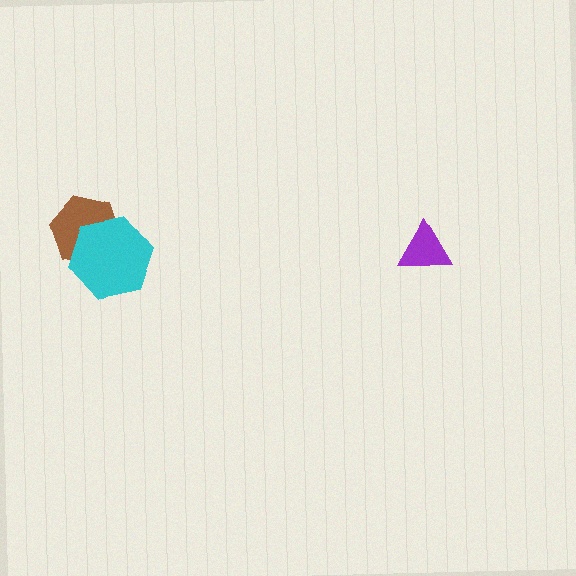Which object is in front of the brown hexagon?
The cyan hexagon is in front of the brown hexagon.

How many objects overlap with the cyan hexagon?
1 object overlaps with the cyan hexagon.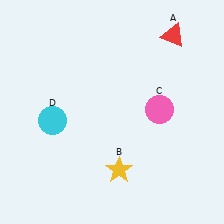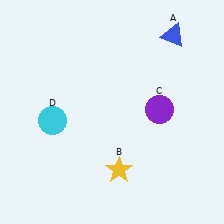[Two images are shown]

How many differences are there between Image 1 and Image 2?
There are 2 differences between the two images.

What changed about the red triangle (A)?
In Image 1, A is red. In Image 2, it changed to blue.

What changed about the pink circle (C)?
In Image 1, C is pink. In Image 2, it changed to purple.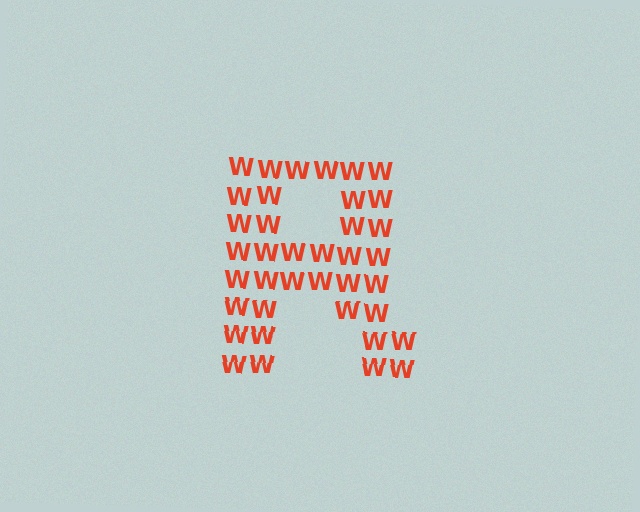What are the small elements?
The small elements are letter W's.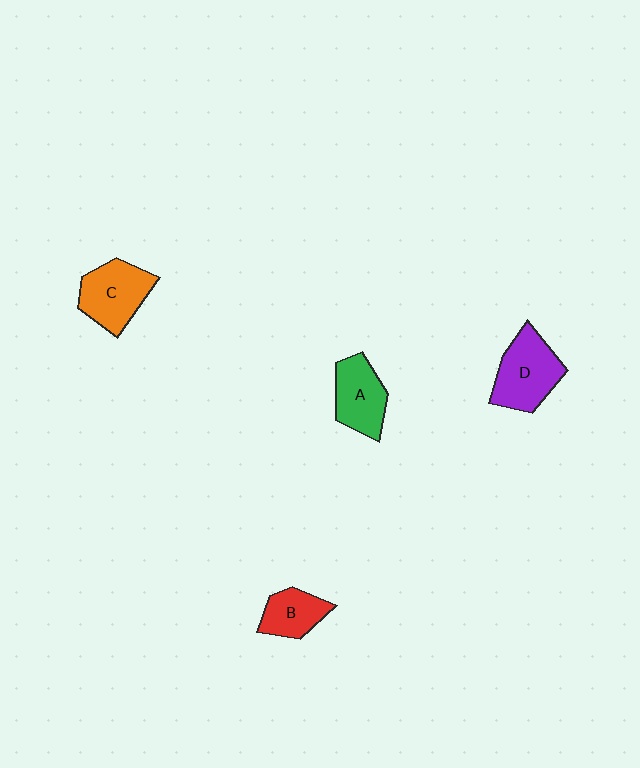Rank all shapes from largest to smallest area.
From largest to smallest: D (purple), C (orange), A (green), B (red).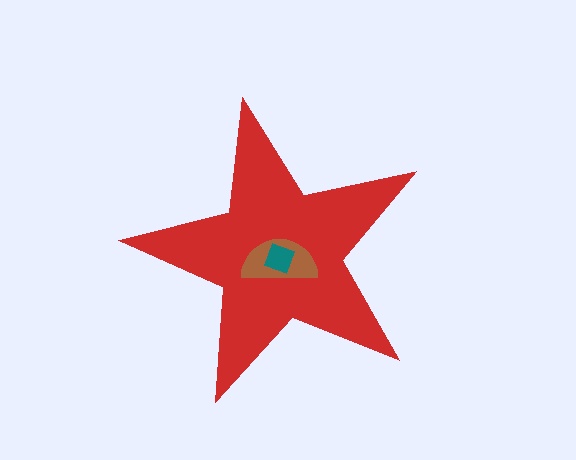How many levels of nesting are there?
3.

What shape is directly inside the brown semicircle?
The teal square.